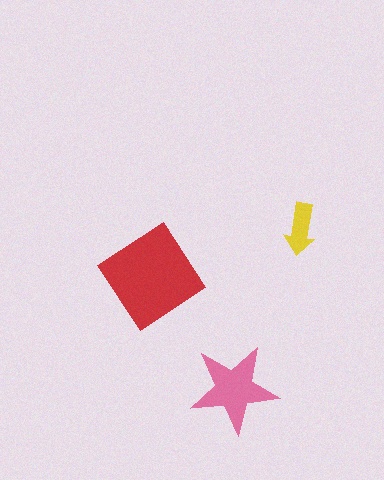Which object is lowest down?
The pink star is bottommost.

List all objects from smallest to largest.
The yellow arrow, the pink star, the red diamond.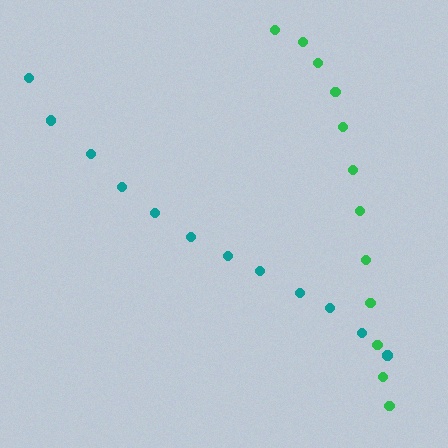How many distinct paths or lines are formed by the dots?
There are 2 distinct paths.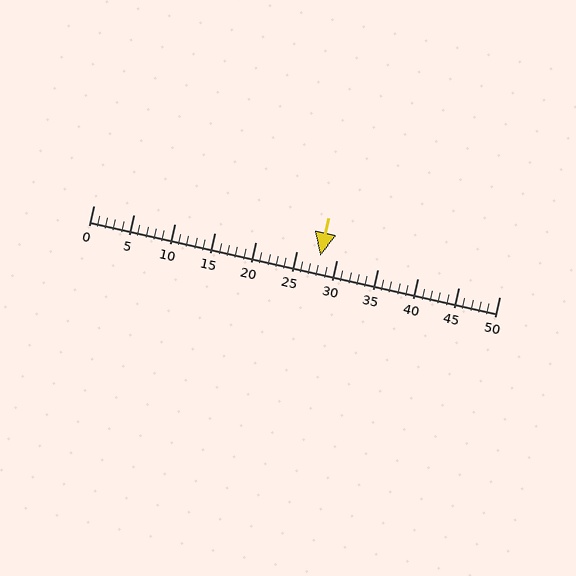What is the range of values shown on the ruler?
The ruler shows values from 0 to 50.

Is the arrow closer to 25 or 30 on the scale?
The arrow is closer to 30.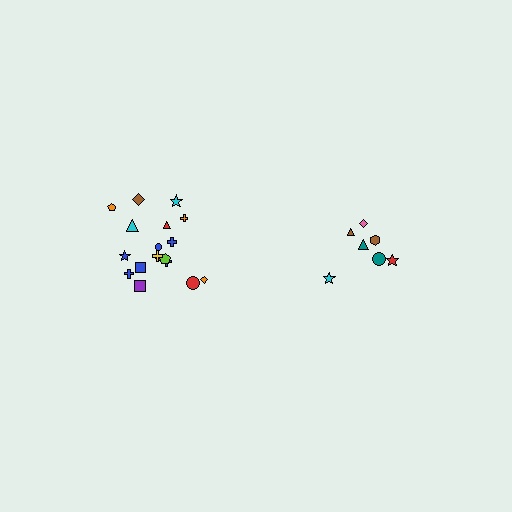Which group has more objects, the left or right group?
The left group.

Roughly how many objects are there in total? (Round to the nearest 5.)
Roughly 25 objects in total.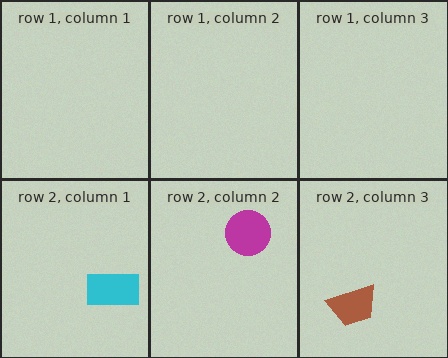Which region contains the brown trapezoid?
The row 2, column 3 region.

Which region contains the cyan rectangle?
The row 2, column 1 region.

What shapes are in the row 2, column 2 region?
The magenta circle.